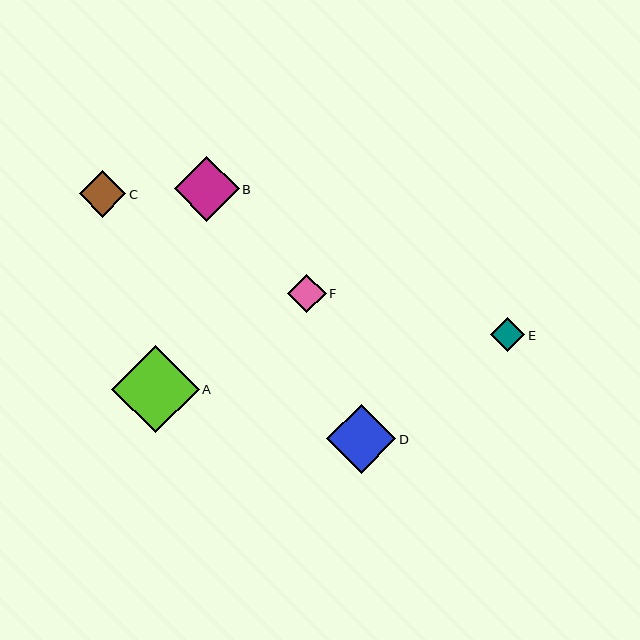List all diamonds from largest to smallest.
From largest to smallest: A, D, B, C, F, E.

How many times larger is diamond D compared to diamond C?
Diamond D is approximately 1.5 times the size of diamond C.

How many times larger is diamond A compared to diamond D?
Diamond A is approximately 1.3 times the size of diamond D.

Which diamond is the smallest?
Diamond E is the smallest with a size of approximately 34 pixels.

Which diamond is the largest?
Diamond A is the largest with a size of approximately 87 pixels.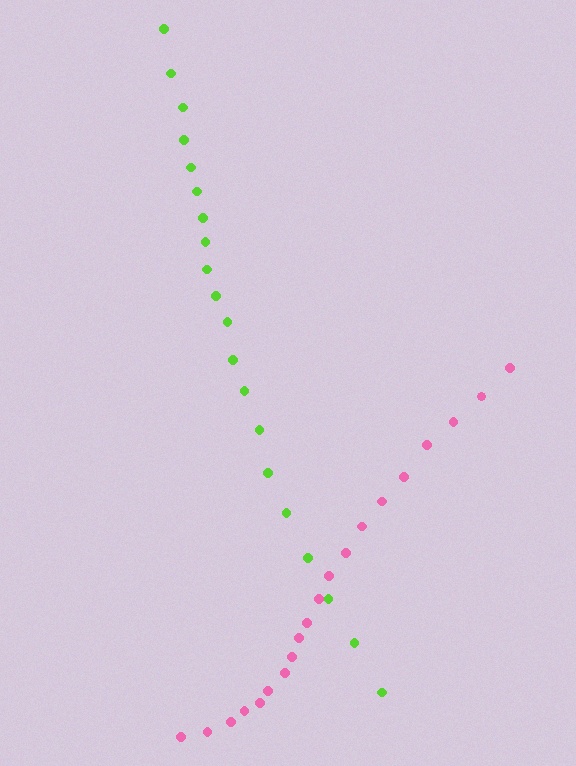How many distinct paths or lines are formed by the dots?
There are 2 distinct paths.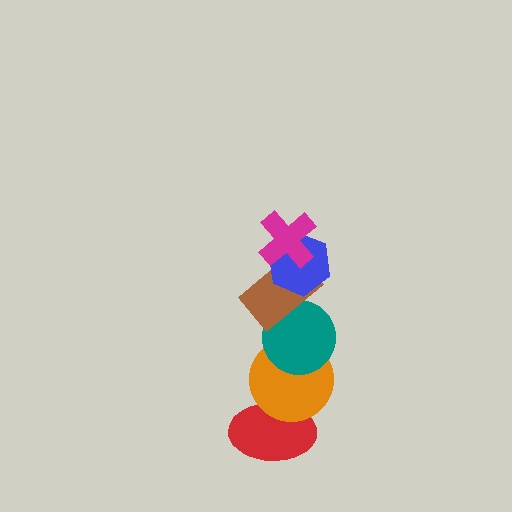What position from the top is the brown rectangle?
The brown rectangle is 3rd from the top.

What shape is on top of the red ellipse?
The orange circle is on top of the red ellipse.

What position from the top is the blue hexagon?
The blue hexagon is 2nd from the top.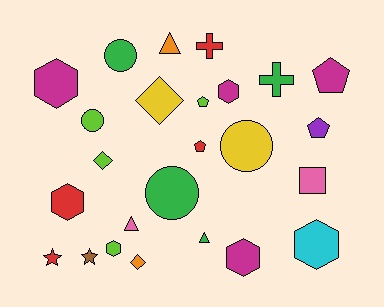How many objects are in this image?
There are 25 objects.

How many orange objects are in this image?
There are 2 orange objects.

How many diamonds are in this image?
There are 3 diamonds.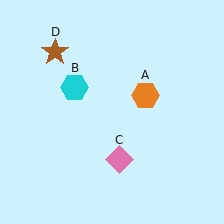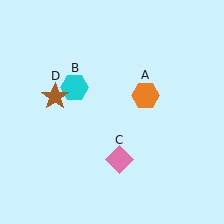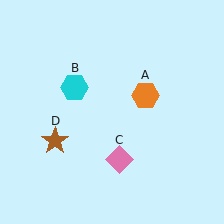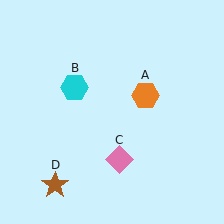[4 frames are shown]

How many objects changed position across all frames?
1 object changed position: brown star (object D).